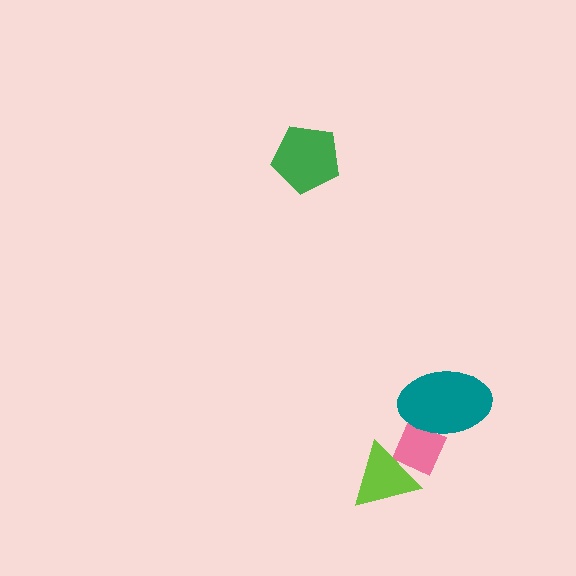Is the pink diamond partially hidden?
Yes, it is partially covered by another shape.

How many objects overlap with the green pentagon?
0 objects overlap with the green pentagon.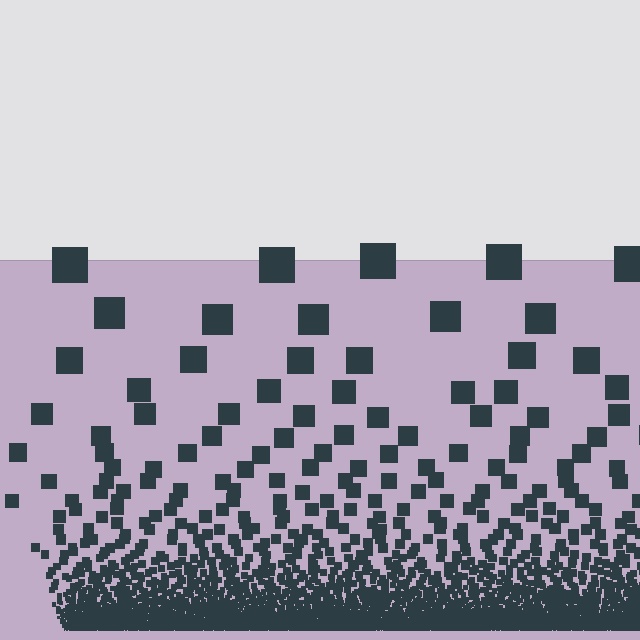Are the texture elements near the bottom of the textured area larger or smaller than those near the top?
Smaller. The gradient is inverted — elements near the bottom are smaller and denser.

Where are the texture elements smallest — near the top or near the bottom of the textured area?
Near the bottom.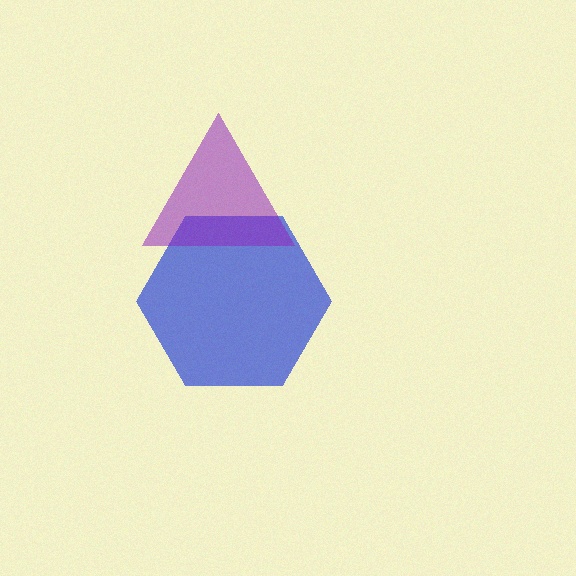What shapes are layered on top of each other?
The layered shapes are: a blue hexagon, a purple triangle.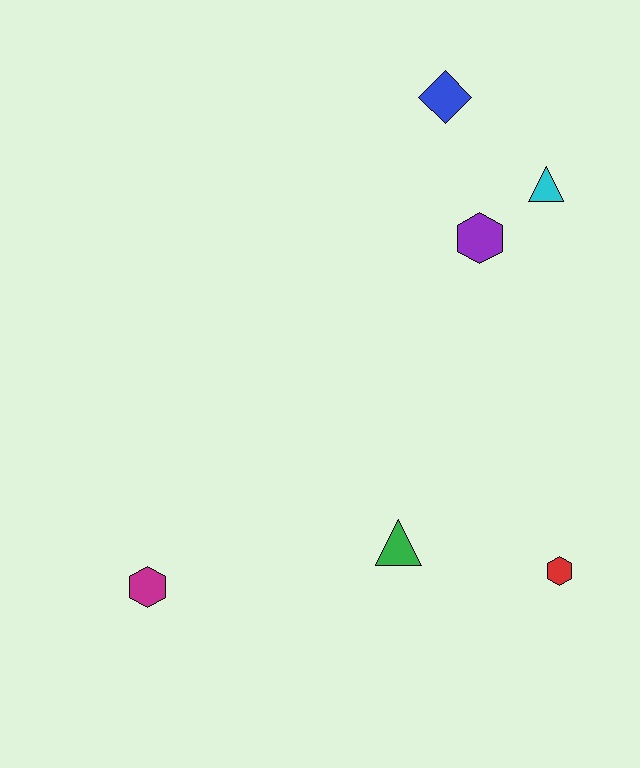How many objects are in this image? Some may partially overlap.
There are 6 objects.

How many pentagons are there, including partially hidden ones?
There are no pentagons.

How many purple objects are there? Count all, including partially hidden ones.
There is 1 purple object.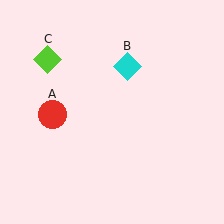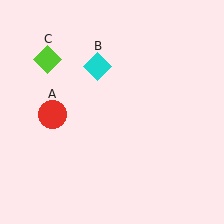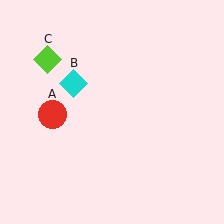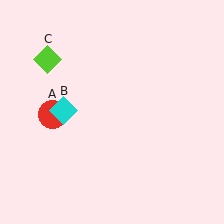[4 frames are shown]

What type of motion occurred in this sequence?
The cyan diamond (object B) rotated counterclockwise around the center of the scene.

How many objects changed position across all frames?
1 object changed position: cyan diamond (object B).